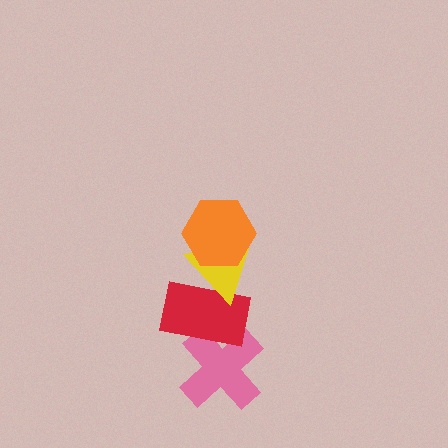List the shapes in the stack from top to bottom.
From top to bottom: the orange hexagon, the yellow triangle, the red rectangle, the pink cross.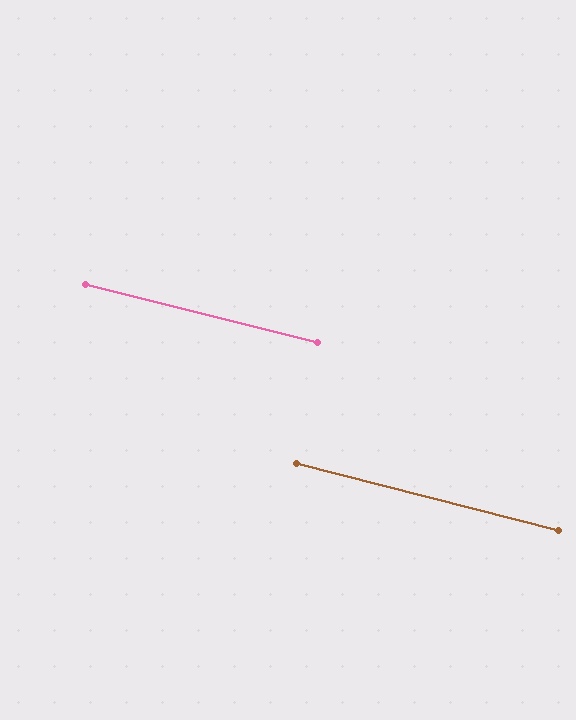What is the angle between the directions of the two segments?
Approximately 0 degrees.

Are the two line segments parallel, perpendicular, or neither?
Parallel — their directions differ by only 0.3°.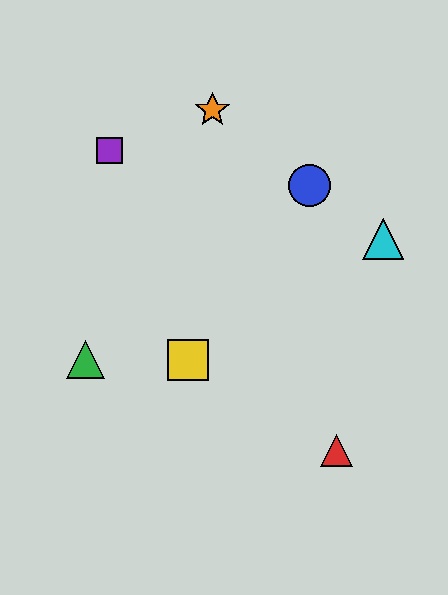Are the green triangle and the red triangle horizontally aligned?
No, the green triangle is at y≈360 and the red triangle is at y≈451.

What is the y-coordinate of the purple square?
The purple square is at y≈151.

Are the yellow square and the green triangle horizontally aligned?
Yes, both are at y≈360.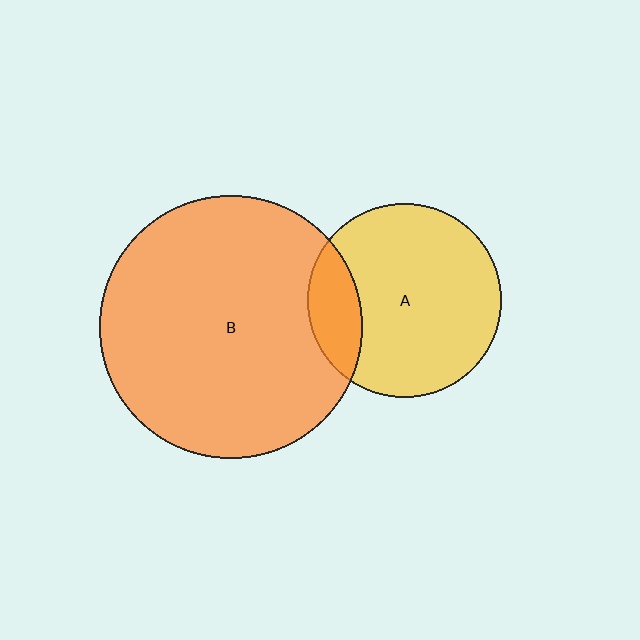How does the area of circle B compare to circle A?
Approximately 1.8 times.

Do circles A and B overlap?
Yes.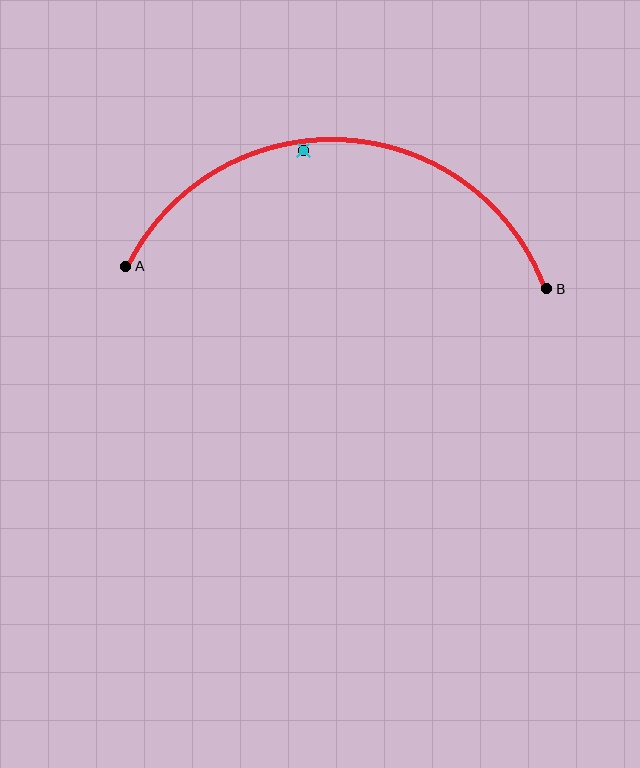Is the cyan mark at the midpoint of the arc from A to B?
No — the cyan mark does not lie on the arc at all. It sits slightly inside the curve.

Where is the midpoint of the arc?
The arc midpoint is the point on the curve farthest from the straight line joining A and B. It sits above that line.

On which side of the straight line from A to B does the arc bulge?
The arc bulges above the straight line connecting A and B.